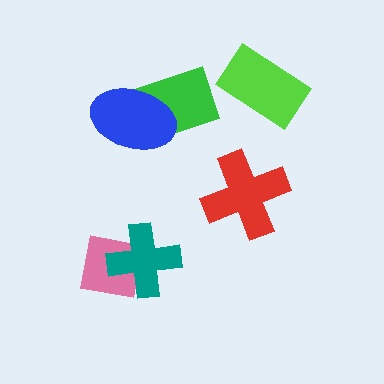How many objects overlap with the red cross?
0 objects overlap with the red cross.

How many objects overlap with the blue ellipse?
1 object overlaps with the blue ellipse.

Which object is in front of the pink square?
The teal cross is in front of the pink square.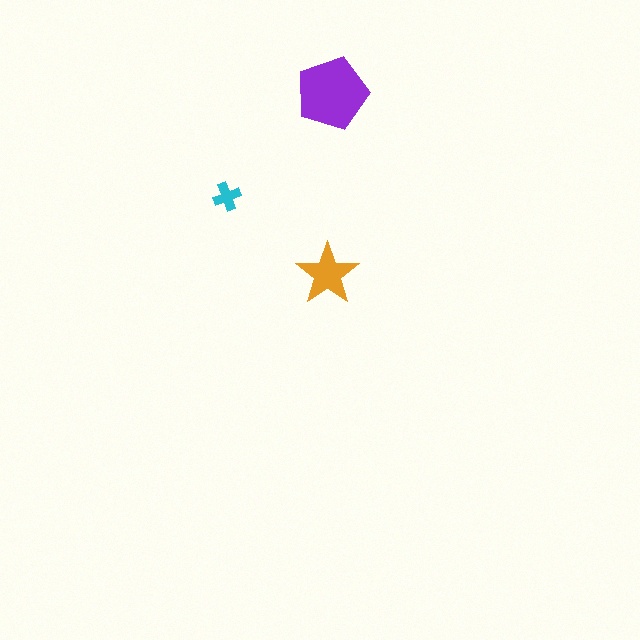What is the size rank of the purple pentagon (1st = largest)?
1st.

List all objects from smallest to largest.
The cyan cross, the orange star, the purple pentagon.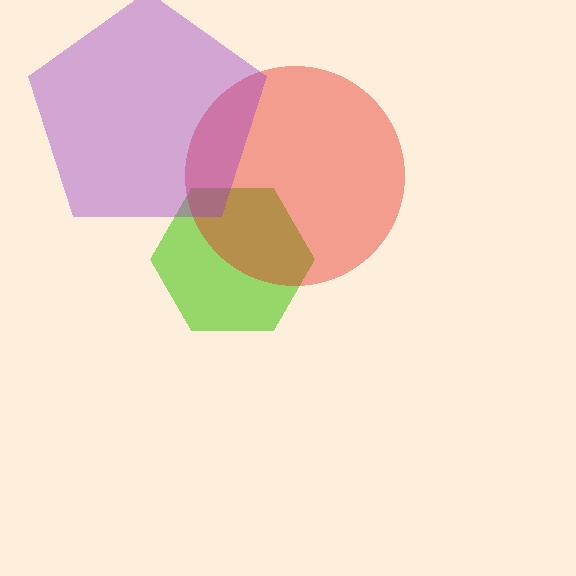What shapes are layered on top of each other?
The layered shapes are: a lime hexagon, a red circle, a purple pentagon.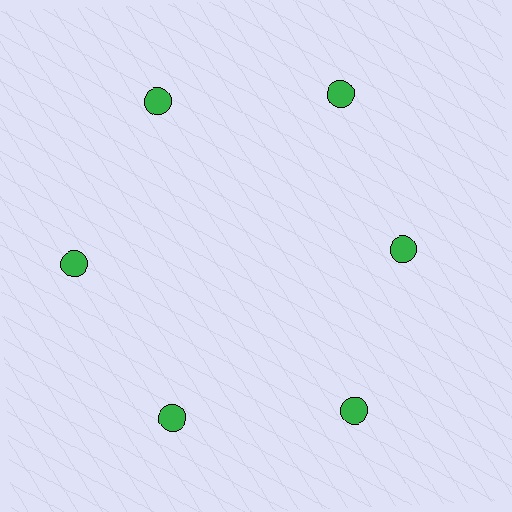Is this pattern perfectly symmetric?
No. The 6 green circles are arranged in a ring, but one element near the 3 o'clock position is pulled inward toward the center, breaking the 6-fold rotational symmetry.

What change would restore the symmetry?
The symmetry would be restored by moving it outward, back onto the ring so that all 6 circles sit at equal angles and equal distance from the center.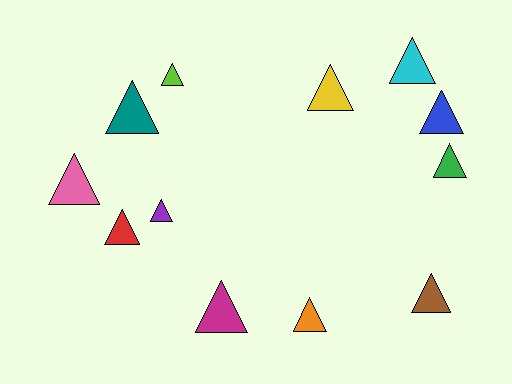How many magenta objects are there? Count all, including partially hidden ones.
There is 1 magenta object.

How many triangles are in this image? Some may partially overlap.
There are 12 triangles.